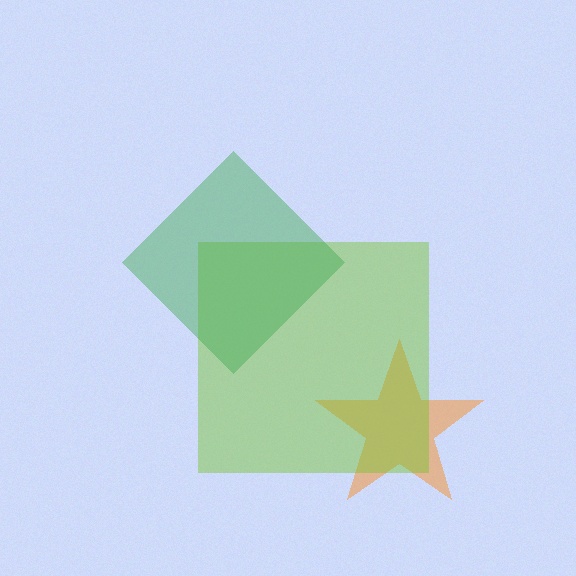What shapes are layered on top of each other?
The layered shapes are: an orange star, a lime square, a green diamond.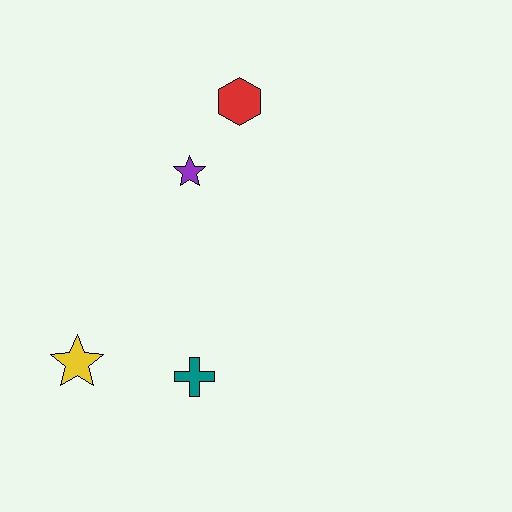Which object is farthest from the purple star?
The yellow star is farthest from the purple star.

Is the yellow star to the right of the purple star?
No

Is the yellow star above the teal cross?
Yes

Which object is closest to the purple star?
The red hexagon is closest to the purple star.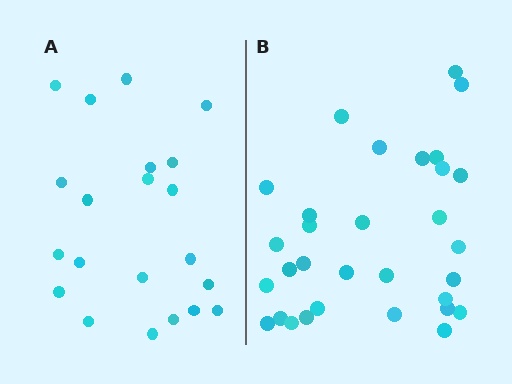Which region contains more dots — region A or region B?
Region B (the right region) has more dots.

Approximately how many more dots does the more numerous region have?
Region B has roughly 10 or so more dots than region A.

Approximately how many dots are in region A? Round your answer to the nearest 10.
About 20 dots. (The exact count is 21, which rounds to 20.)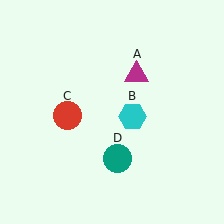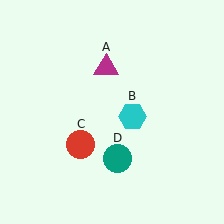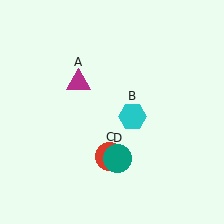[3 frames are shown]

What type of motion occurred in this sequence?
The magenta triangle (object A), red circle (object C) rotated counterclockwise around the center of the scene.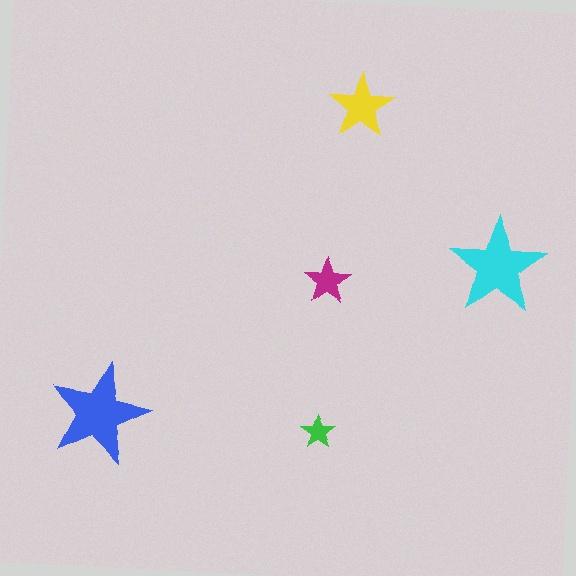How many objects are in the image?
There are 5 objects in the image.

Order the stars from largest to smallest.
the blue one, the cyan one, the yellow one, the magenta one, the green one.